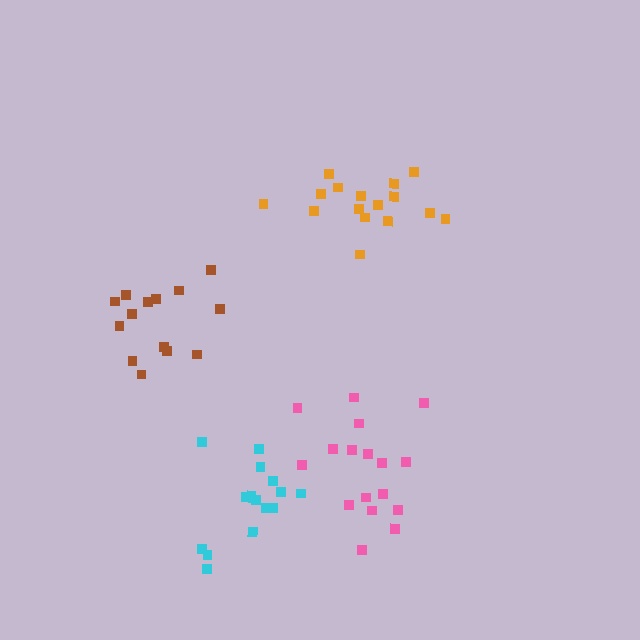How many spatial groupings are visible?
There are 4 spatial groupings.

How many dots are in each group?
Group 1: 14 dots, Group 2: 17 dots, Group 3: 16 dots, Group 4: 15 dots (62 total).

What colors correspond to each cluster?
The clusters are colored: brown, pink, orange, cyan.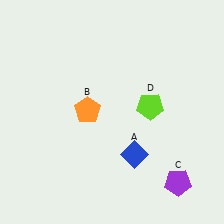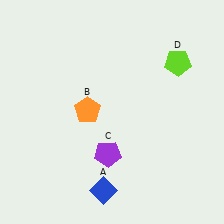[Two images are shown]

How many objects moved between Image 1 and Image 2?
3 objects moved between the two images.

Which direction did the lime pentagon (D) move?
The lime pentagon (D) moved up.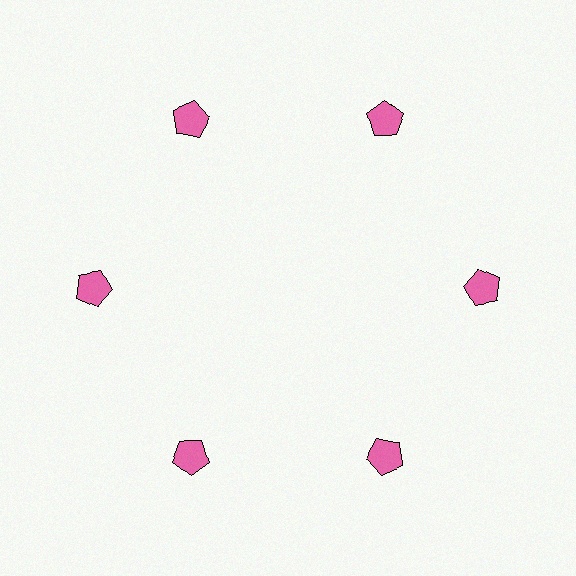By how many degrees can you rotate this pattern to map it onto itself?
The pattern maps onto itself every 60 degrees of rotation.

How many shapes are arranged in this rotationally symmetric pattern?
There are 6 shapes, arranged in 6 groups of 1.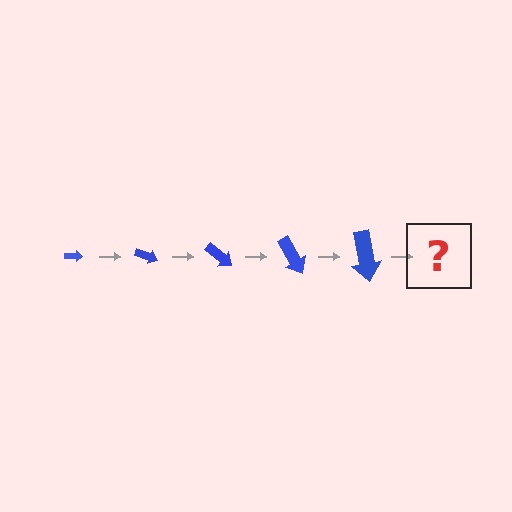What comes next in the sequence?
The next element should be an arrow, larger than the previous one and rotated 100 degrees from the start.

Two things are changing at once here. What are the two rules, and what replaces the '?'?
The two rules are that the arrow grows larger each step and it rotates 20 degrees each step. The '?' should be an arrow, larger than the previous one and rotated 100 degrees from the start.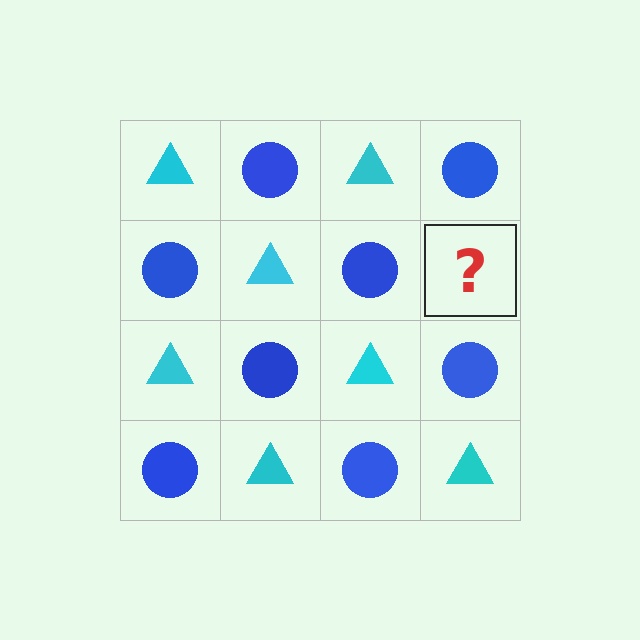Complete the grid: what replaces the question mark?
The question mark should be replaced with a cyan triangle.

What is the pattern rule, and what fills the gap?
The rule is that it alternates cyan triangle and blue circle in a checkerboard pattern. The gap should be filled with a cyan triangle.